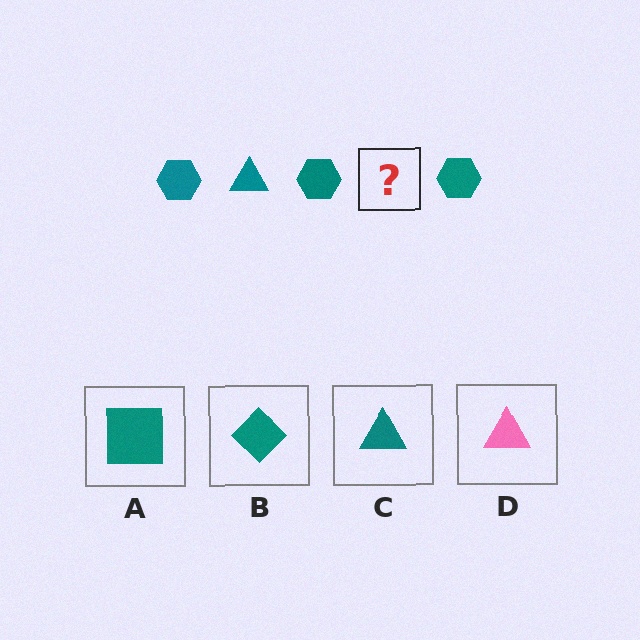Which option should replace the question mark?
Option C.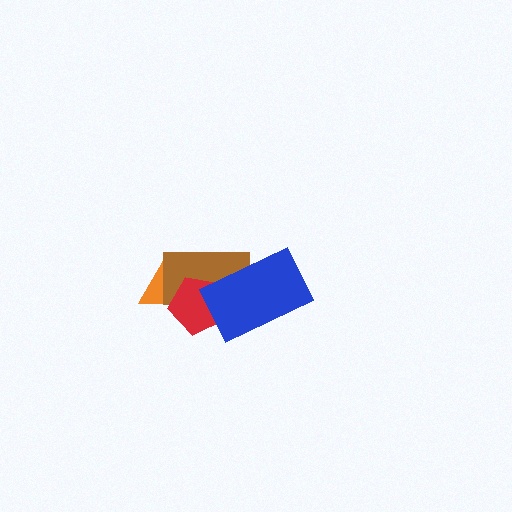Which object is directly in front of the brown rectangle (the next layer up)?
The red pentagon is directly in front of the brown rectangle.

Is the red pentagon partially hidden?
Yes, it is partially covered by another shape.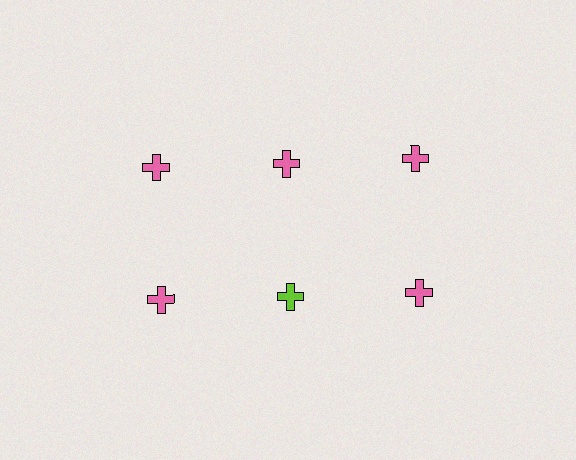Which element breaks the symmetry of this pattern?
The lime cross in the second row, second from left column breaks the symmetry. All other shapes are pink crosses.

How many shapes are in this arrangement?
There are 6 shapes arranged in a grid pattern.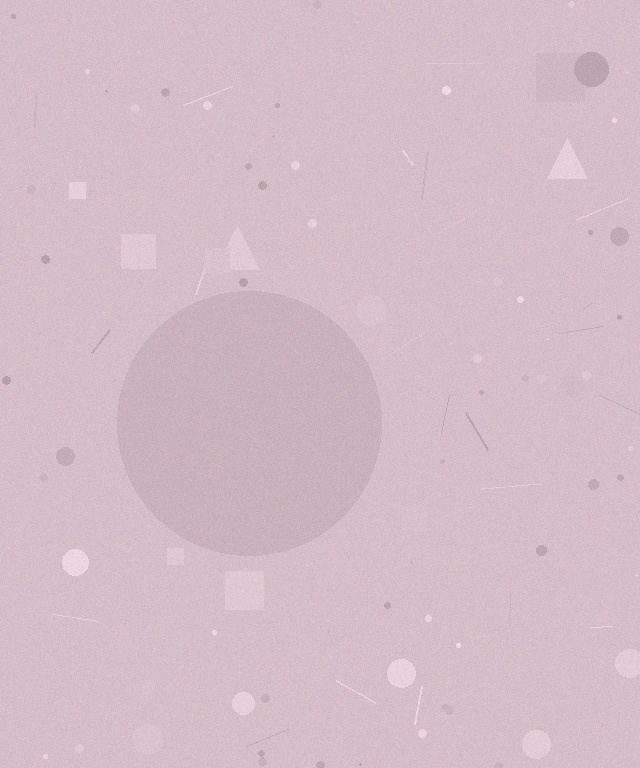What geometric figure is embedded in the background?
A circle is embedded in the background.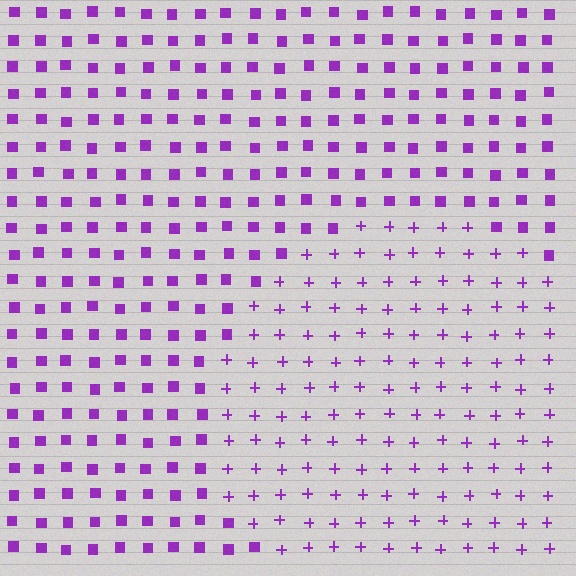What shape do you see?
I see a circle.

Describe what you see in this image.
The image is filled with small purple elements arranged in a uniform grid. A circle-shaped region contains plus signs, while the surrounding area contains squares. The boundary is defined purely by the change in element shape.